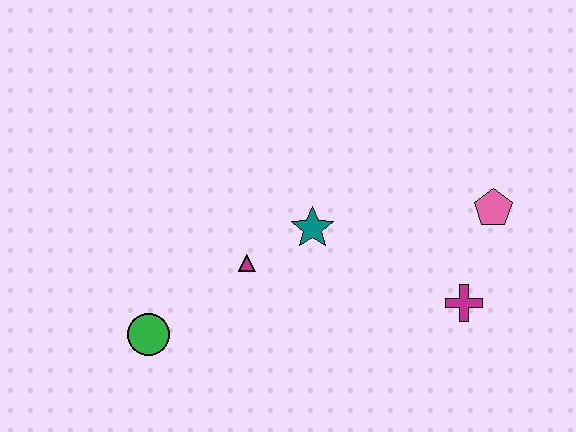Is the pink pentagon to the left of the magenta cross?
No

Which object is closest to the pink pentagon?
The magenta cross is closest to the pink pentagon.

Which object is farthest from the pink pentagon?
The green circle is farthest from the pink pentagon.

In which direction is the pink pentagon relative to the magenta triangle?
The pink pentagon is to the right of the magenta triangle.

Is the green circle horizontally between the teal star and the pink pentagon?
No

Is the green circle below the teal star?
Yes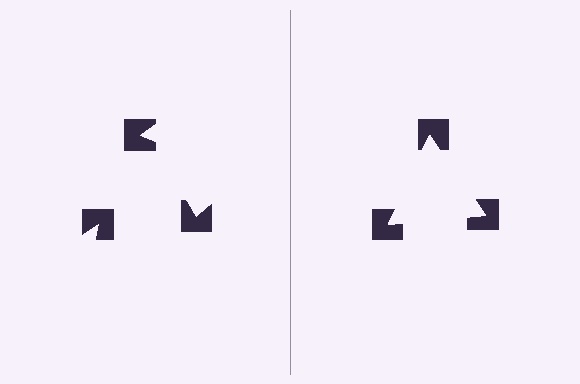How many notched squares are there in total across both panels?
6 — 3 on each side.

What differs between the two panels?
The notched squares are positioned identically on both sides; only the wedge orientations differ. On the right they align to a triangle; on the left they are misaligned.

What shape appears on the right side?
An illusory triangle.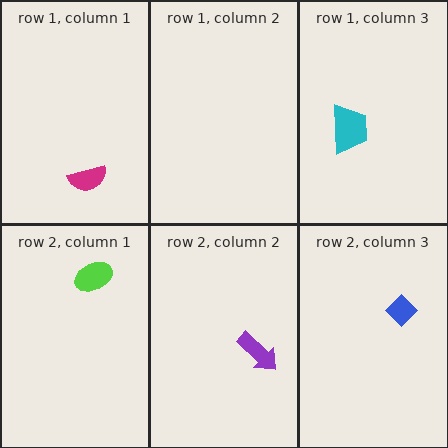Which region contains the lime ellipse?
The row 2, column 1 region.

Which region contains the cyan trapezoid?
The row 1, column 3 region.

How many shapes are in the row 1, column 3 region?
1.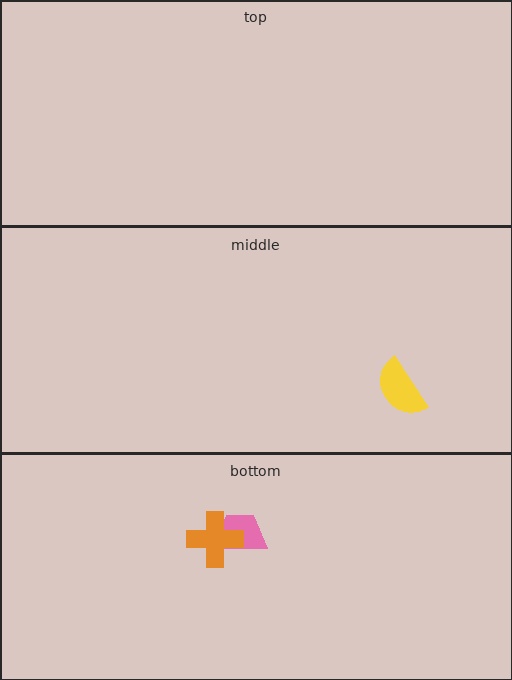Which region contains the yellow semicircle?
The middle region.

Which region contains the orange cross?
The bottom region.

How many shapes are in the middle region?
1.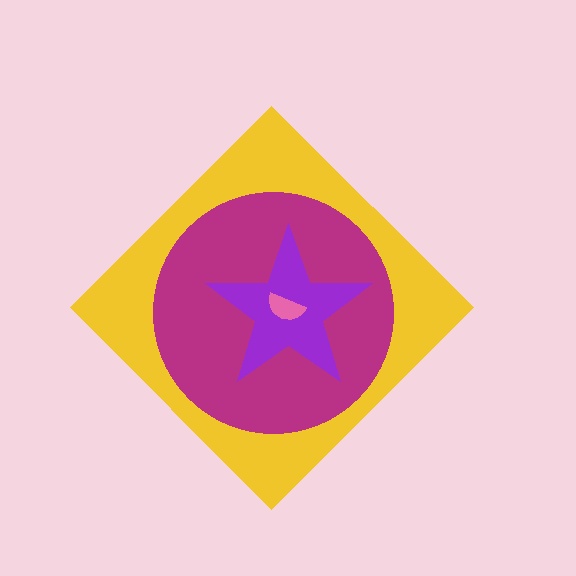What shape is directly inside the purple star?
The pink semicircle.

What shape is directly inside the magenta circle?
The purple star.